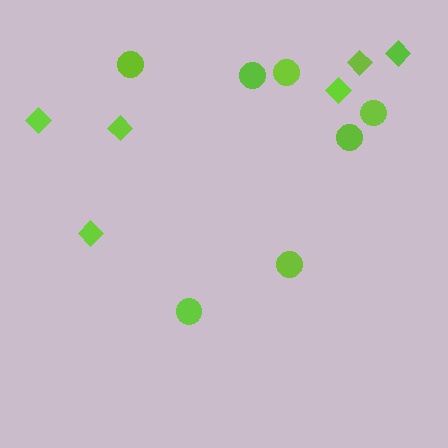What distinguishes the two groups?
There are 2 groups: one group of circles (7) and one group of diamonds (6).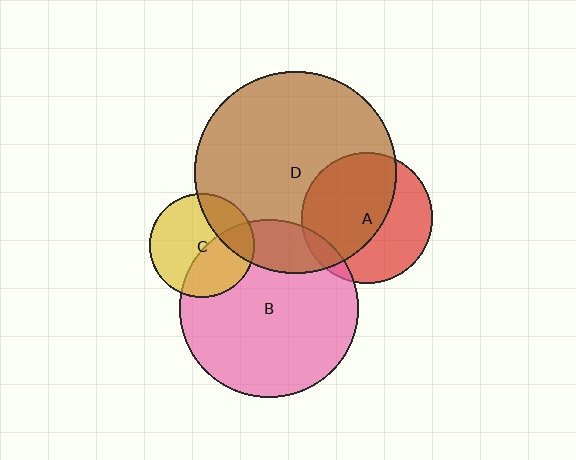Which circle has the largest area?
Circle D (brown).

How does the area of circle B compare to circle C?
Approximately 2.9 times.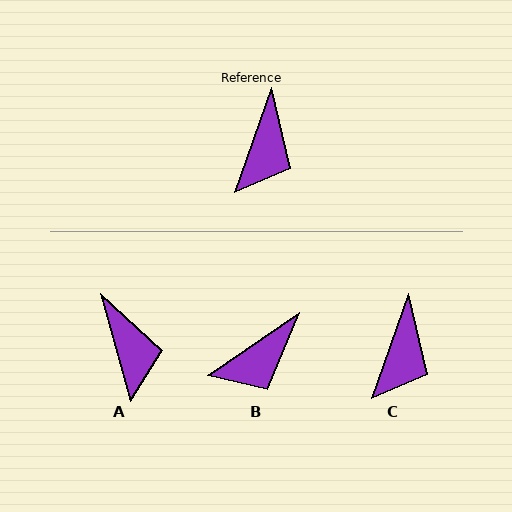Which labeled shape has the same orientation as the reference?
C.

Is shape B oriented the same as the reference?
No, it is off by about 36 degrees.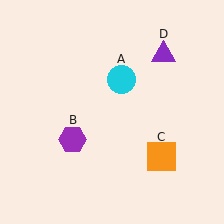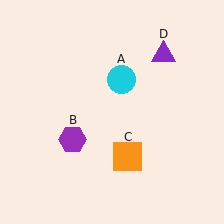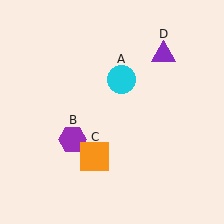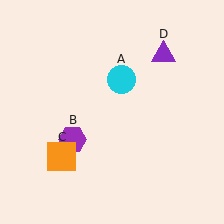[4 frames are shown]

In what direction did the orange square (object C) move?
The orange square (object C) moved left.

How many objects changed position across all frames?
1 object changed position: orange square (object C).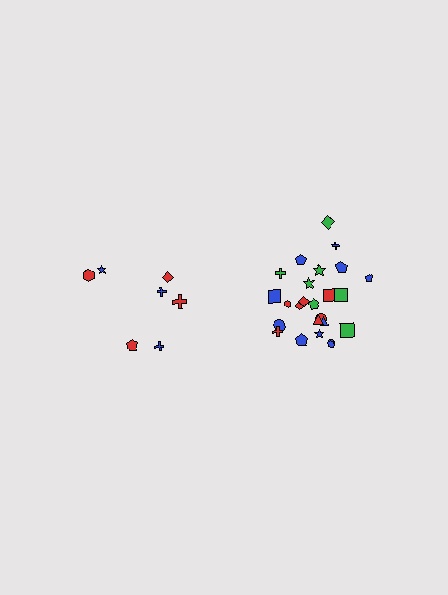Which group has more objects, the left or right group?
The right group.